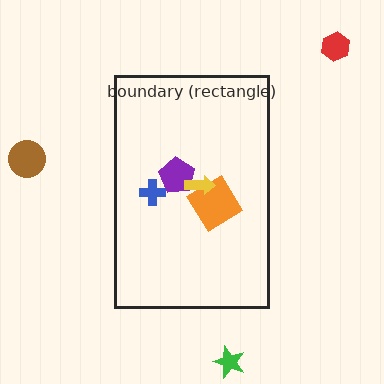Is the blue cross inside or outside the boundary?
Inside.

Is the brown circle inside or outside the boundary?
Outside.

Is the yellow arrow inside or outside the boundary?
Inside.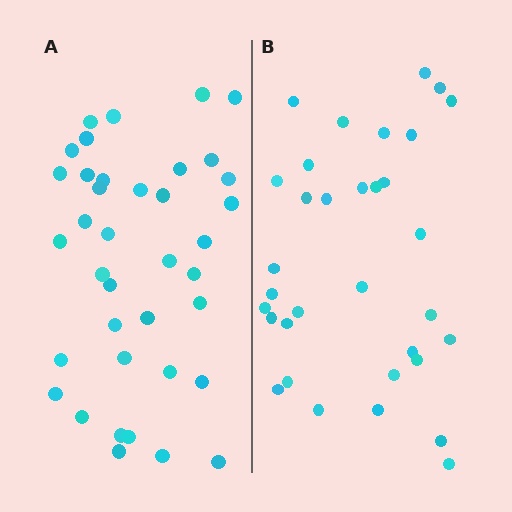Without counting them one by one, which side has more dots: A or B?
Region A (the left region) has more dots.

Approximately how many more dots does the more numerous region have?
Region A has about 5 more dots than region B.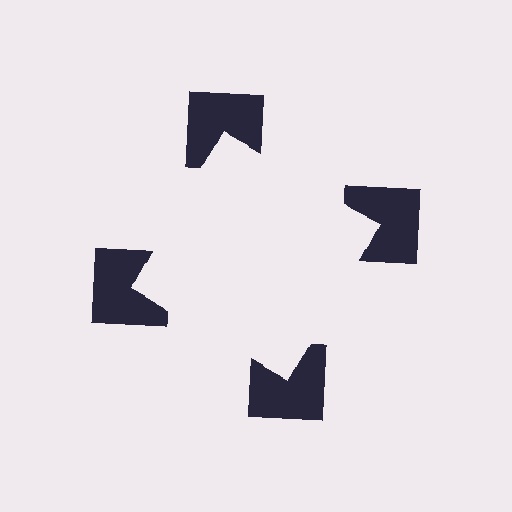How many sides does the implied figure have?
4 sides.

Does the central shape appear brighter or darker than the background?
It typically appears slightly brighter than the background, even though no actual brightness change is drawn.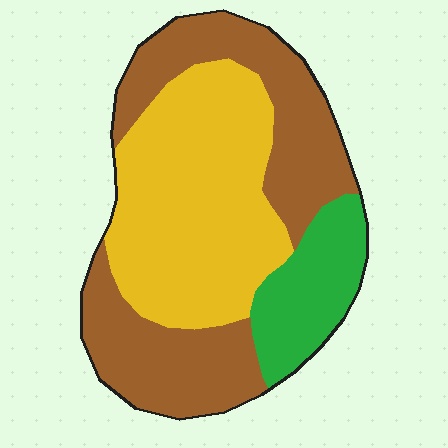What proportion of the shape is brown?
Brown takes up about two fifths (2/5) of the shape.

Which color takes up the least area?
Green, at roughly 15%.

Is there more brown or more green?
Brown.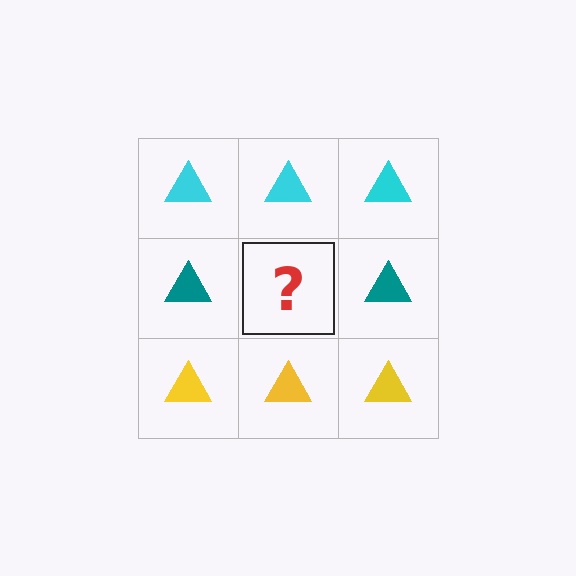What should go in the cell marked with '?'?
The missing cell should contain a teal triangle.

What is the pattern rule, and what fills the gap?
The rule is that each row has a consistent color. The gap should be filled with a teal triangle.